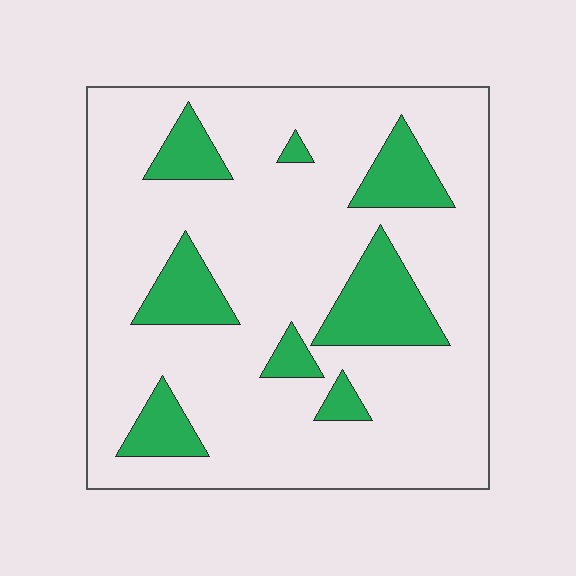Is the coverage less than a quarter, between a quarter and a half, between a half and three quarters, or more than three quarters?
Less than a quarter.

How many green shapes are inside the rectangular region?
8.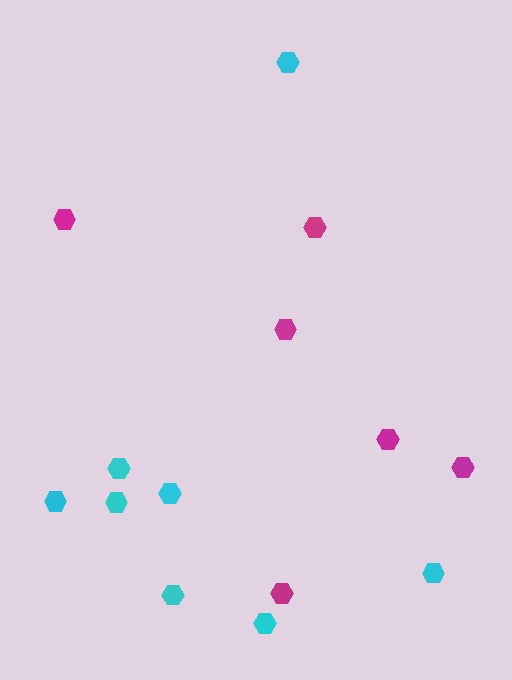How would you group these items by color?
There are 2 groups: one group of cyan hexagons (8) and one group of magenta hexagons (6).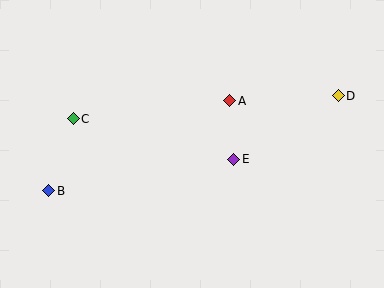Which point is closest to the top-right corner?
Point D is closest to the top-right corner.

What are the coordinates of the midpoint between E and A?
The midpoint between E and A is at (232, 130).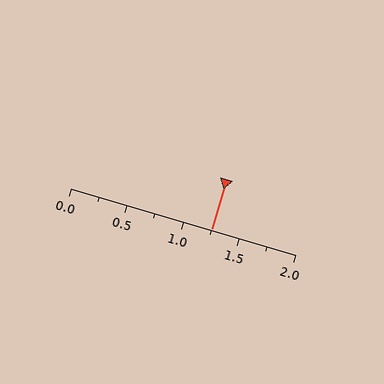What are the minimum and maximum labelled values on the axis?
The axis runs from 0.0 to 2.0.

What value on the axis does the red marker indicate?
The marker indicates approximately 1.25.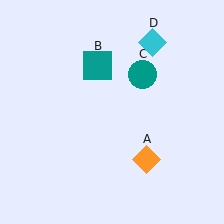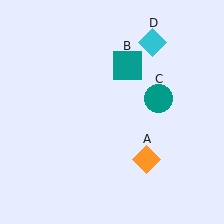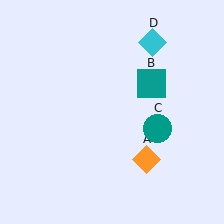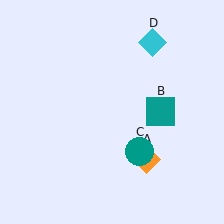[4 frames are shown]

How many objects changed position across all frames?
2 objects changed position: teal square (object B), teal circle (object C).